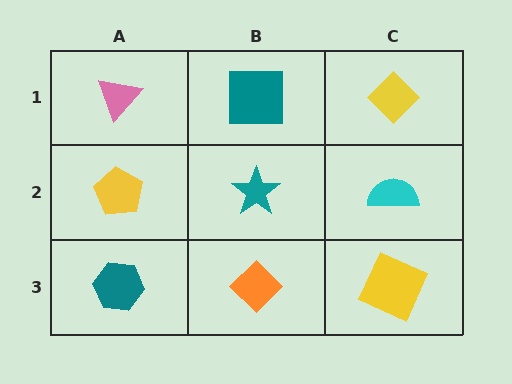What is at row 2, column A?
A yellow pentagon.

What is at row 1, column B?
A teal square.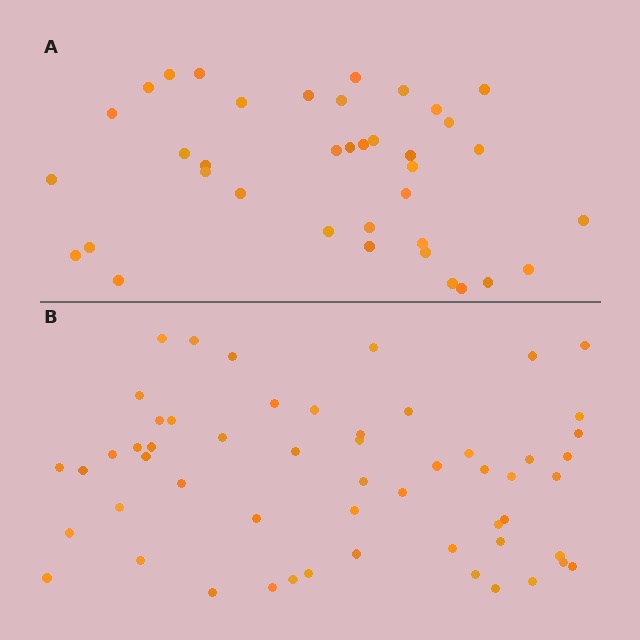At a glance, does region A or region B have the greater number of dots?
Region B (the bottom region) has more dots.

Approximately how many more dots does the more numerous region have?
Region B has approximately 15 more dots than region A.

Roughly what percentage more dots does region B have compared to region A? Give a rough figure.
About 45% more.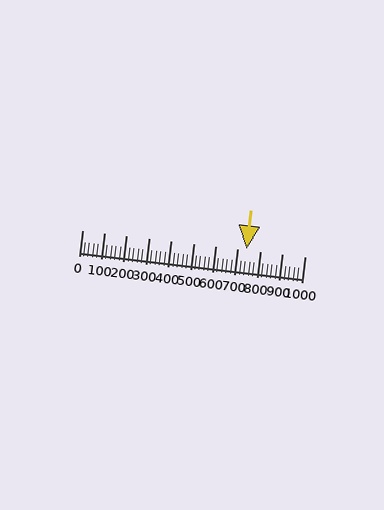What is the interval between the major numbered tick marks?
The major tick marks are spaced 100 units apart.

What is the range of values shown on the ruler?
The ruler shows values from 0 to 1000.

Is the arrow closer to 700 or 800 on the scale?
The arrow is closer to 700.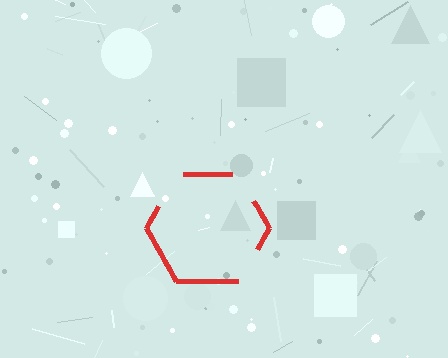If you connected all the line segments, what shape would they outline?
They would outline a hexagon.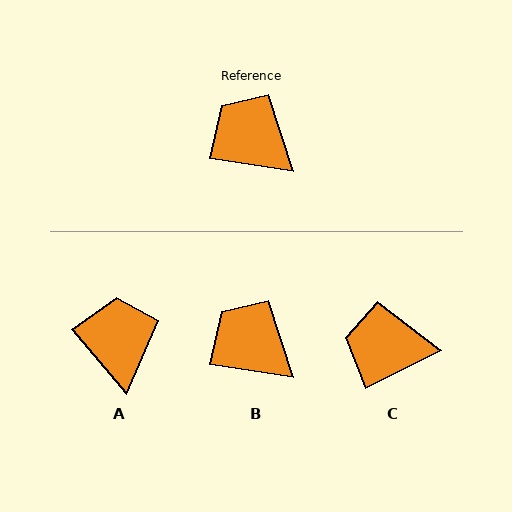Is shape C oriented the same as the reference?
No, it is off by about 35 degrees.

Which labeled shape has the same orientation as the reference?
B.